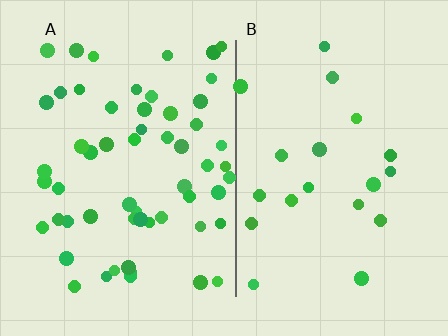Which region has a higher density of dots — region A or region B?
A (the left).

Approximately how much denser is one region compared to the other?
Approximately 2.8× — region A over region B.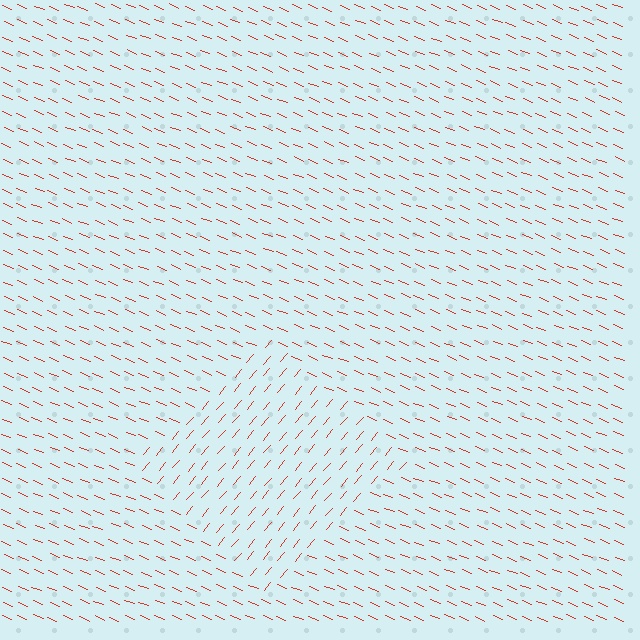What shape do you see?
I see a diamond.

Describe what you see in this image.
The image is filled with small red line segments. A diamond region in the image has lines oriented differently from the surrounding lines, creating a visible texture boundary.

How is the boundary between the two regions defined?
The boundary is defined purely by a change in line orientation (approximately 72 degrees difference). All lines are the same color and thickness.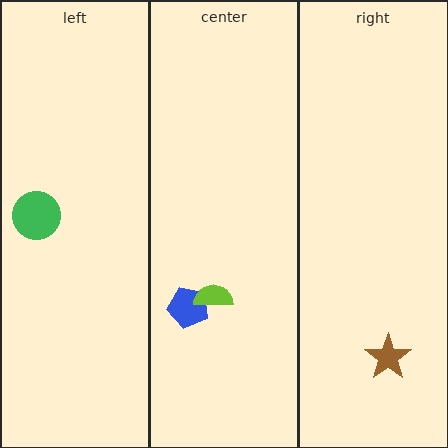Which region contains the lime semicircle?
The center region.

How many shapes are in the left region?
1.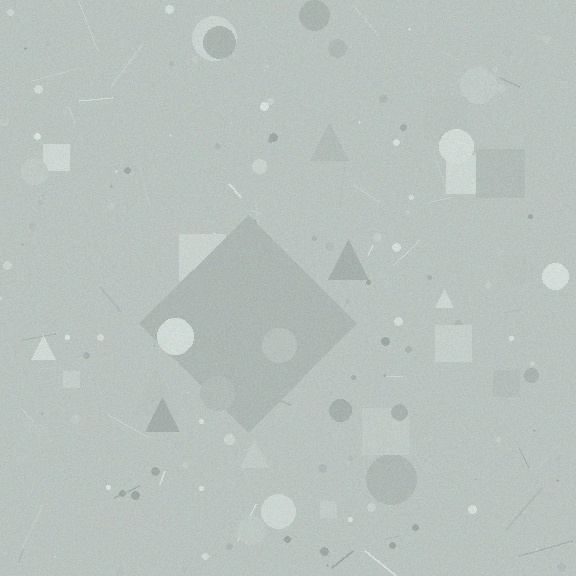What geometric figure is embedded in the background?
A diamond is embedded in the background.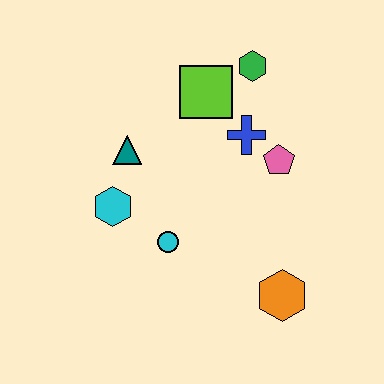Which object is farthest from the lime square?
The orange hexagon is farthest from the lime square.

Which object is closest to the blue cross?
The pink pentagon is closest to the blue cross.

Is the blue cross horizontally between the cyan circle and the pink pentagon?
Yes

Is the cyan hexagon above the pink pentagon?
No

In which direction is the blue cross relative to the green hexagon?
The blue cross is below the green hexagon.